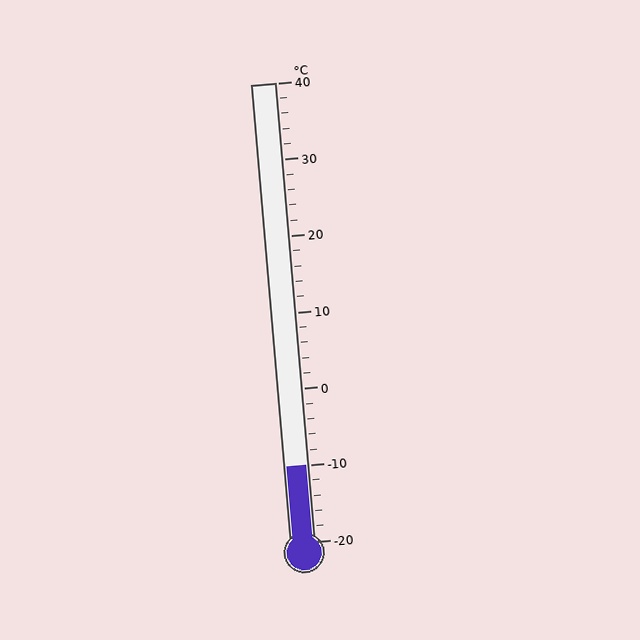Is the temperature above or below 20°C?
The temperature is below 20°C.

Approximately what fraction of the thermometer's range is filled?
The thermometer is filled to approximately 15% of its range.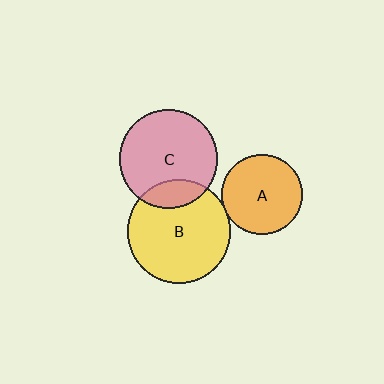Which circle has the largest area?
Circle B (yellow).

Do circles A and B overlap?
Yes.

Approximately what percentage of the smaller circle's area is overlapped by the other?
Approximately 5%.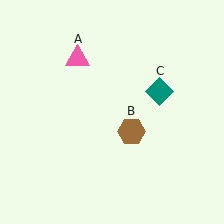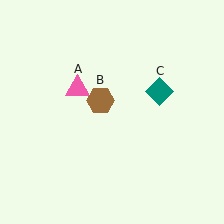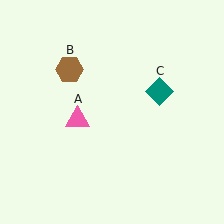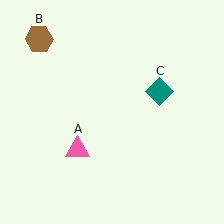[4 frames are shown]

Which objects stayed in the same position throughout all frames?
Teal diamond (object C) remained stationary.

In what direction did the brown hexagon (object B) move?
The brown hexagon (object B) moved up and to the left.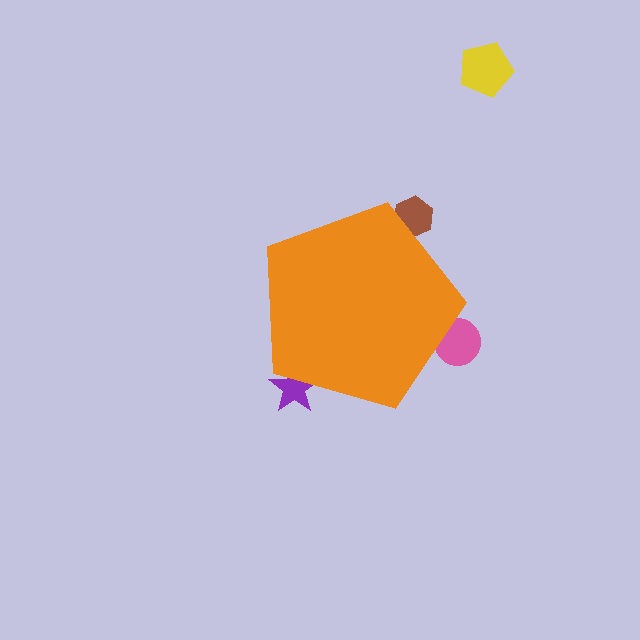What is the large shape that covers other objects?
An orange pentagon.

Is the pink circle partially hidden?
Yes, the pink circle is partially hidden behind the orange pentagon.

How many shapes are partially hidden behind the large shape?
3 shapes are partially hidden.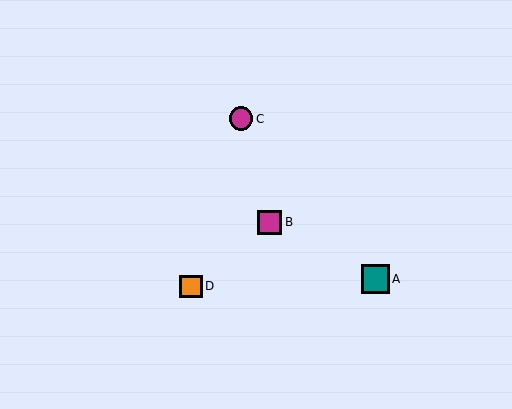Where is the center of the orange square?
The center of the orange square is at (191, 286).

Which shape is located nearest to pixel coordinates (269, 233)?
The magenta square (labeled B) at (270, 222) is nearest to that location.